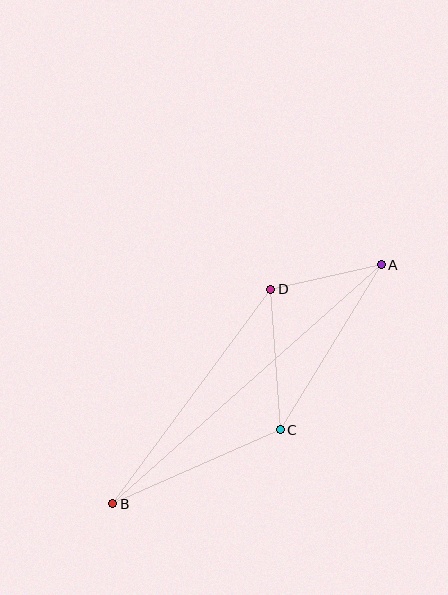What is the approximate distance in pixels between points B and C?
The distance between B and C is approximately 183 pixels.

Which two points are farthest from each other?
Points A and B are farthest from each other.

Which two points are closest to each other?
Points A and D are closest to each other.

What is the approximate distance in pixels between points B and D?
The distance between B and D is approximately 266 pixels.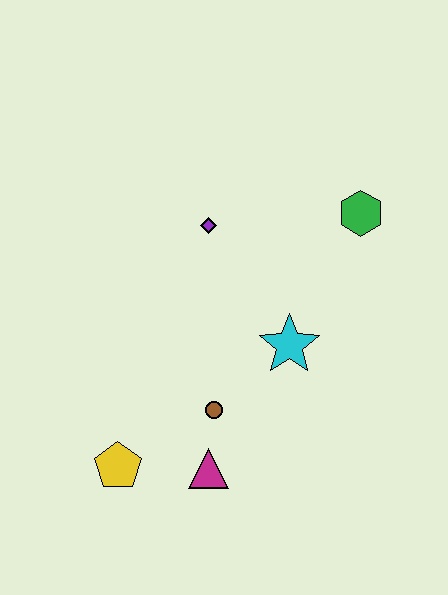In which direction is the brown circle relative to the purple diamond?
The brown circle is below the purple diamond.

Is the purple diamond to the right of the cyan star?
No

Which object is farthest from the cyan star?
The yellow pentagon is farthest from the cyan star.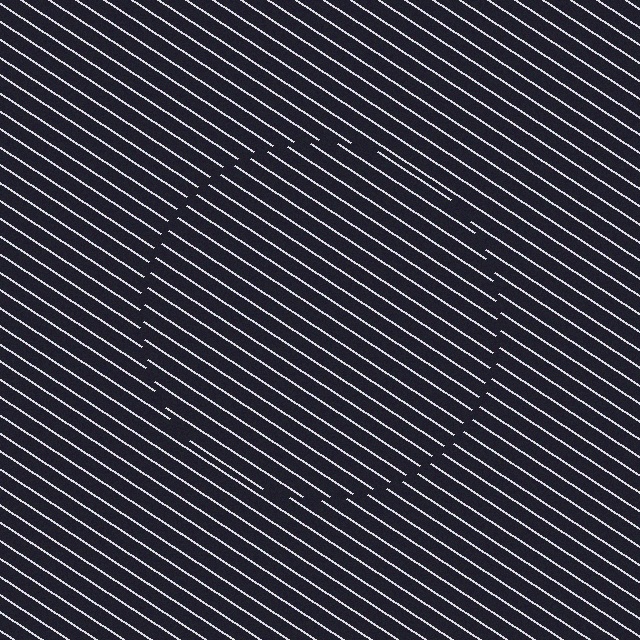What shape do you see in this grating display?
An illusory circle. The interior of the shape contains the same grating, shifted by half a period — the contour is defined by the phase discontinuity where line-ends from the inner and outer gratings abut.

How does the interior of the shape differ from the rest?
The interior of the shape contains the same grating, shifted by half a period — the contour is defined by the phase discontinuity where line-ends from the inner and outer gratings abut.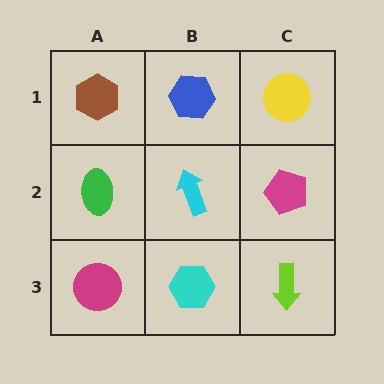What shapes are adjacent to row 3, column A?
A green ellipse (row 2, column A), a cyan hexagon (row 3, column B).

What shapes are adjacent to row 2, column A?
A brown hexagon (row 1, column A), a magenta circle (row 3, column A), a cyan arrow (row 2, column B).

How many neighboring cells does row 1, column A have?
2.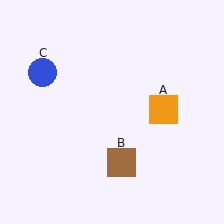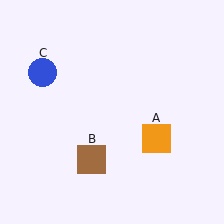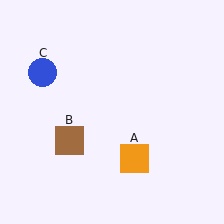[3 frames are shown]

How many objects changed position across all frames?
2 objects changed position: orange square (object A), brown square (object B).